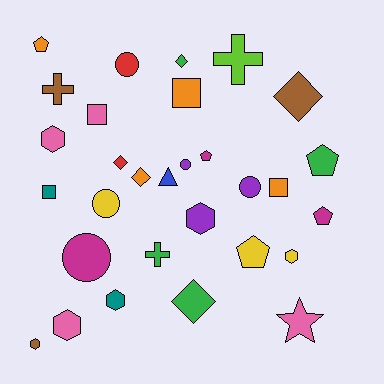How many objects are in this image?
There are 30 objects.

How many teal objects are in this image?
There are 2 teal objects.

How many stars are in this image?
There is 1 star.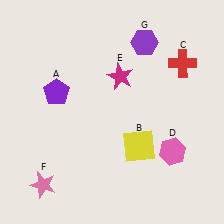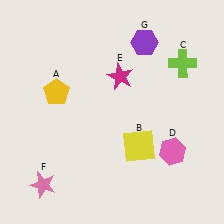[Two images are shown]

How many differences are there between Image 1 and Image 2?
There are 2 differences between the two images.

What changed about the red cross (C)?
In Image 1, C is red. In Image 2, it changed to lime.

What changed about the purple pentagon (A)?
In Image 1, A is purple. In Image 2, it changed to yellow.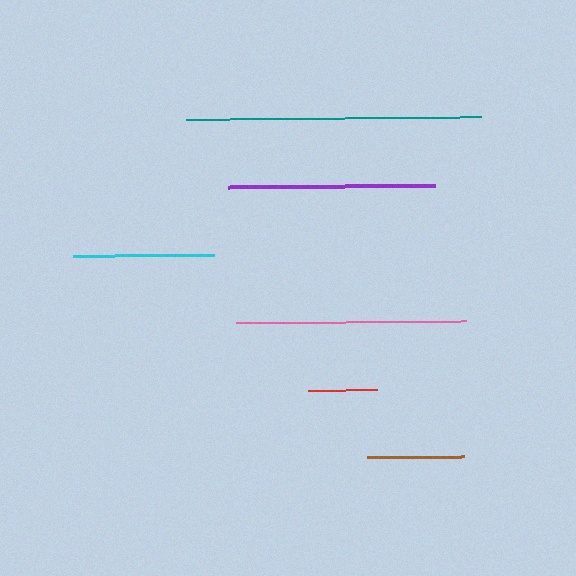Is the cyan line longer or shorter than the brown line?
The cyan line is longer than the brown line.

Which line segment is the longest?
The teal line is the longest at approximately 296 pixels.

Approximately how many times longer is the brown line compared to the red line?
The brown line is approximately 1.4 times the length of the red line.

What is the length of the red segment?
The red segment is approximately 69 pixels long.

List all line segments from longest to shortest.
From longest to shortest: teal, pink, purple, cyan, brown, red.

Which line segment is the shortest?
The red line is the shortest at approximately 69 pixels.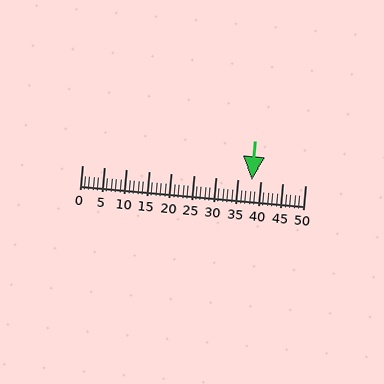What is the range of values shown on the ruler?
The ruler shows values from 0 to 50.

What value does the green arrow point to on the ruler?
The green arrow points to approximately 38.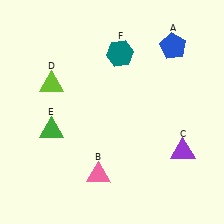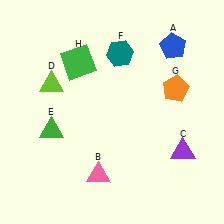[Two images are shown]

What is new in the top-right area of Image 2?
An orange pentagon (G) was added in the top-right area of Image 2.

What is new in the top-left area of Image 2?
A green square (H) was added in the top-left area of Image 2.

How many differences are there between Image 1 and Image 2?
There are 2 differences between the two images.